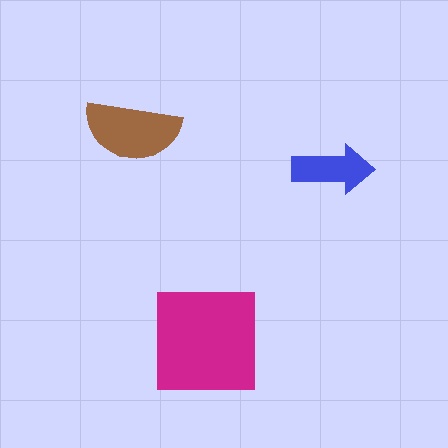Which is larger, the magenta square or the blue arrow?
The magenta square.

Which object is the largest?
The magenta square.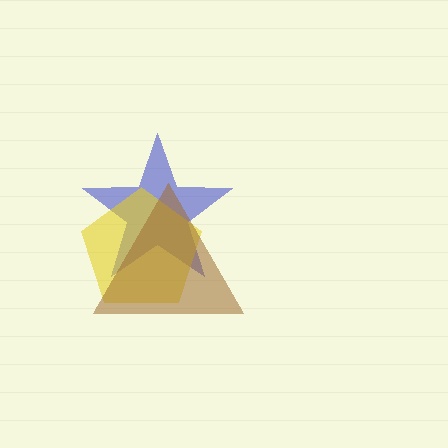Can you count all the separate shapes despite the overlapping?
Yes, there are 3 separate shapes.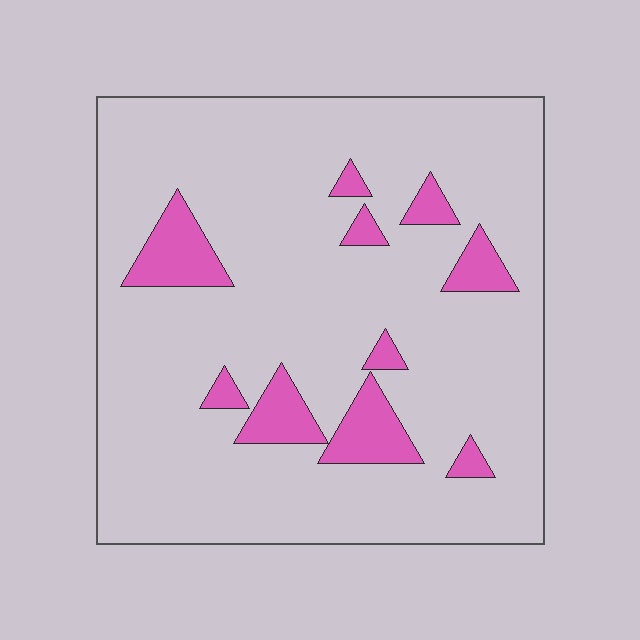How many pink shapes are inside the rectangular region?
10.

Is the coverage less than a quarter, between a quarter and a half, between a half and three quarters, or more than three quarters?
Less than a quarter.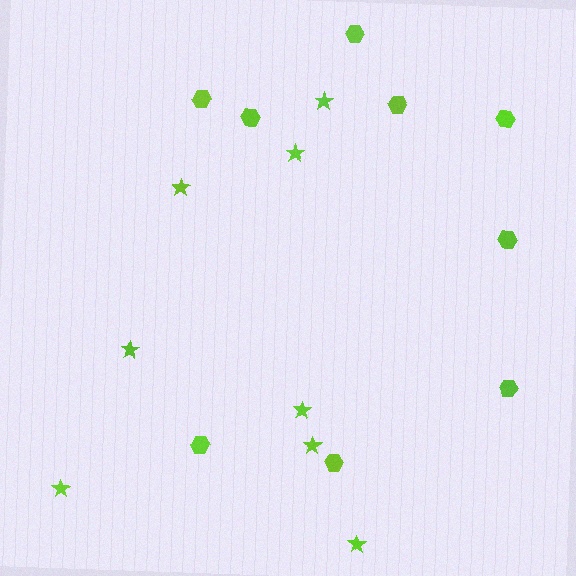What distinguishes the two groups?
There are 2 groups: one group of hexagons (9) and one group of stars (8).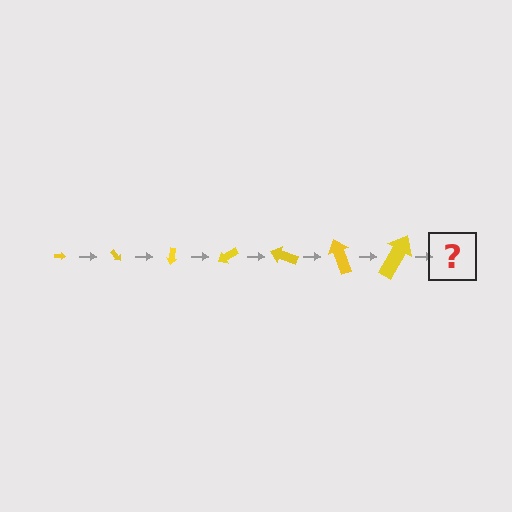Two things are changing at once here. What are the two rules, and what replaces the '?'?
The two rules are that the arrow grows larger each step and it rotates 50 degrees each step. The '?' should be an arrow, larger than the previous one and rotated 350 degrees from the start.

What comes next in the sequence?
The next element should be an arrow, larger than the previous one and rotated 350 degrees from the start.